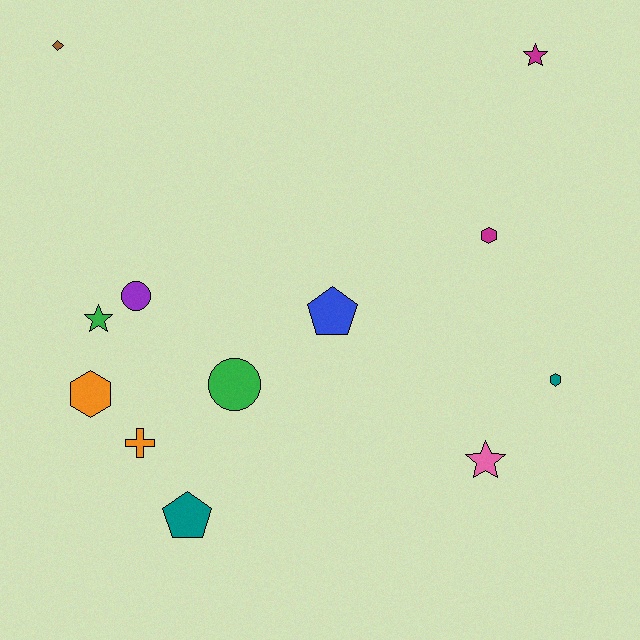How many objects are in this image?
There are 12 objects.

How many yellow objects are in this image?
There are no yellow objects.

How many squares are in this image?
There are no squares.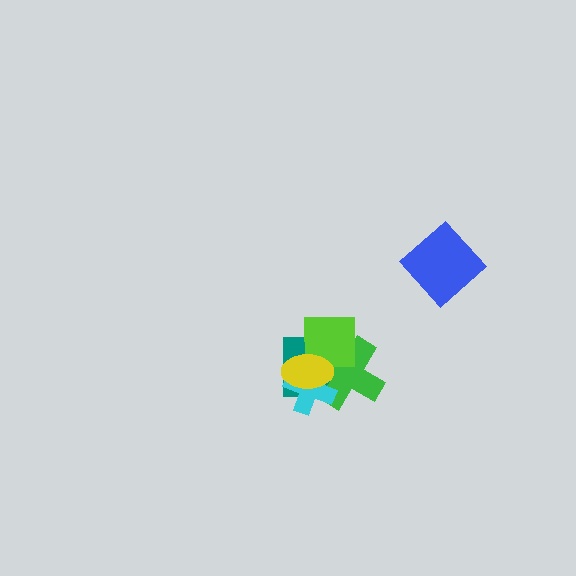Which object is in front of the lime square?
The yellow ellipse is in front of the lime square.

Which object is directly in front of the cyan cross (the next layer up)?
The lime square is directly in front of the cyan cross.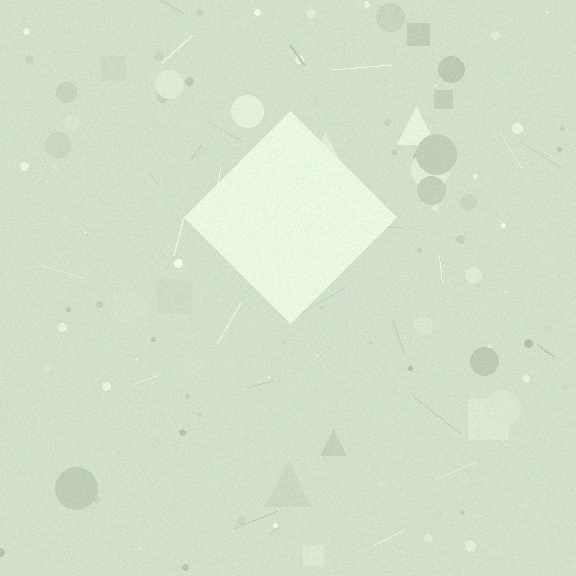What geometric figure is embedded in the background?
A diamond is embedded in the background.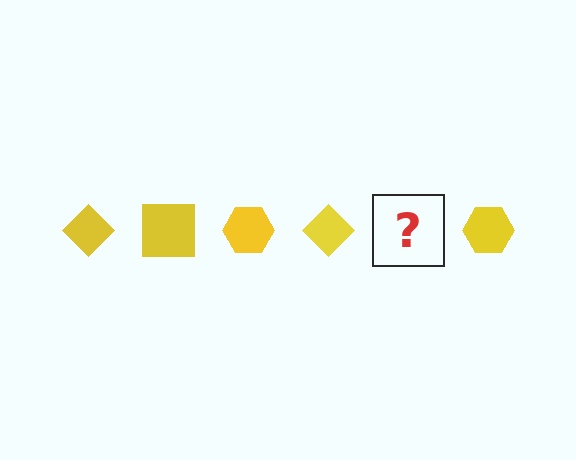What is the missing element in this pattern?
The missing element is a yellow square.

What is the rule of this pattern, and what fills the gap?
The rule is that the pattern cycles through diamond, square, hexagon shapes in yellow. The gap should be filled with a yellow square.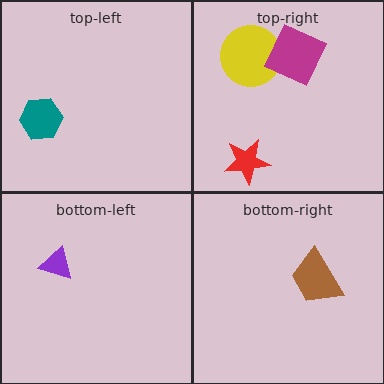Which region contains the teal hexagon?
The top-left region.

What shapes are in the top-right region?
The yellow circle, the magenta diamond, the red star.